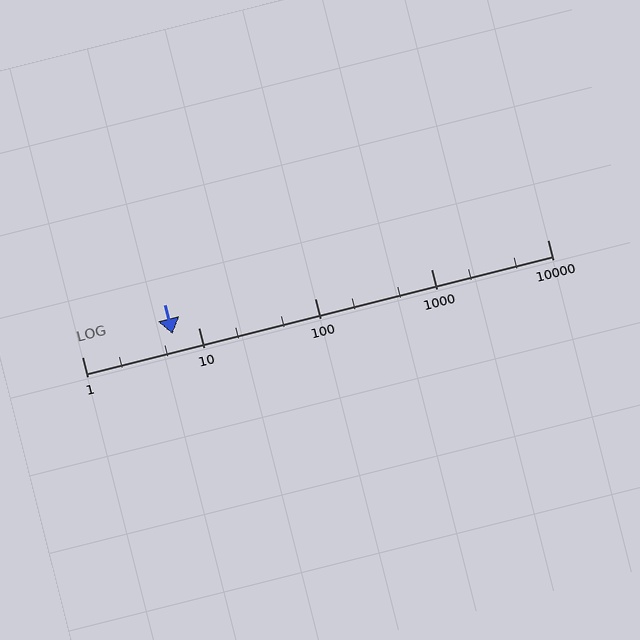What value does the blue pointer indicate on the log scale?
The pointer indicates approximately 6.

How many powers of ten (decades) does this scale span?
The scale spans 4 decades, from 1 to 10000.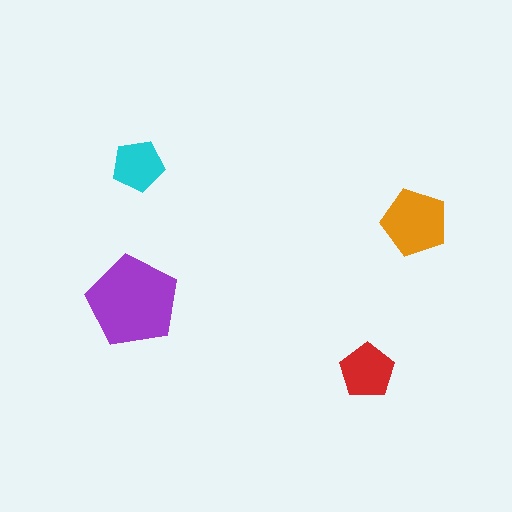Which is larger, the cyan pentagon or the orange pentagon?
The orange one.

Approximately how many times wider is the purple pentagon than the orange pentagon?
About 1.5 times wider.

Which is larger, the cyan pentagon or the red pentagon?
The red one.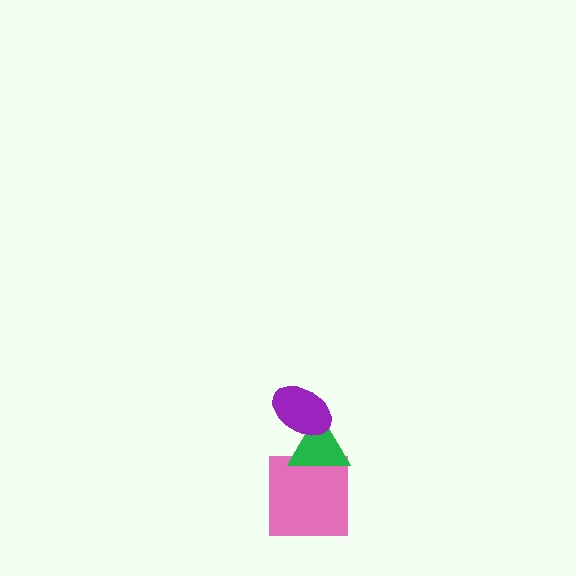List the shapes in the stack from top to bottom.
From top to bottom: the purple ellipse, the green triangle, the pink square.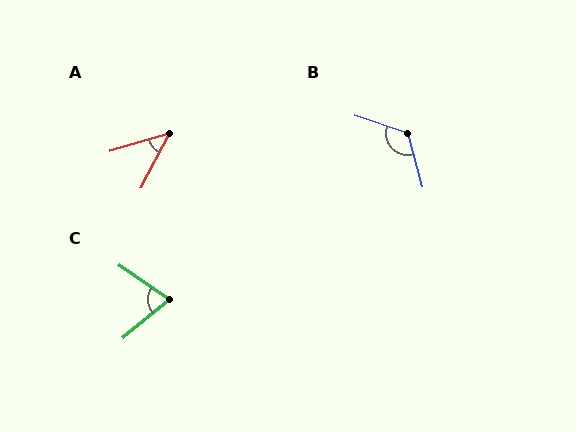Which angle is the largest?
B, at approximately 124 degrees.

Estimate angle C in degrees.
Approximately 74 degrees.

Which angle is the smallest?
A, at approximately 45 degrees.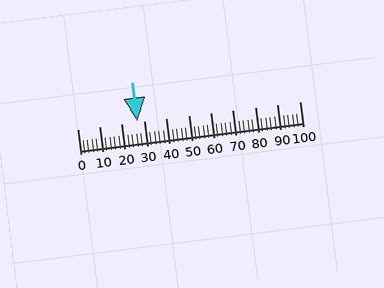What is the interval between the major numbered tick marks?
The major tick marks are spaced 10 units apart.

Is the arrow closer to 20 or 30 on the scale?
The arrow is closer to 30.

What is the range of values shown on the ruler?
The ruler shows values from 0 to 100.